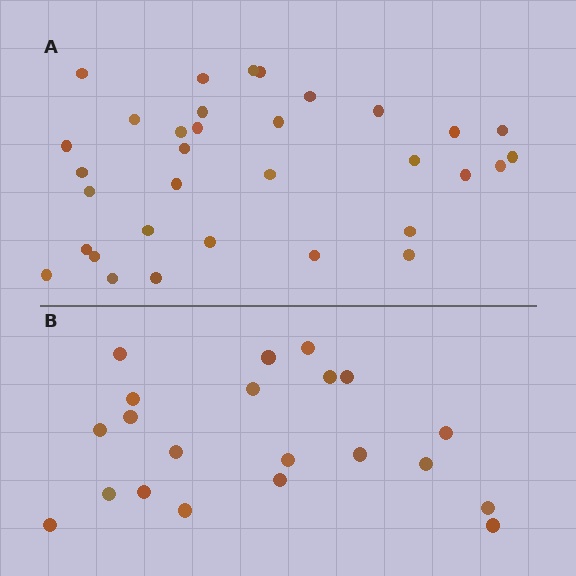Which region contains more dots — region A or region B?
Region A (the top region) has more dots.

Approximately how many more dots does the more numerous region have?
Region A has roughly 12 or so more dots than region B.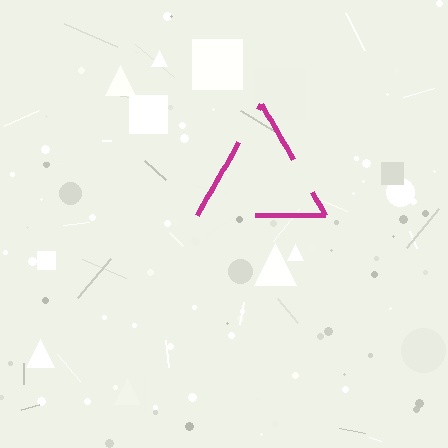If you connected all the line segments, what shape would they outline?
They would outline a triangle.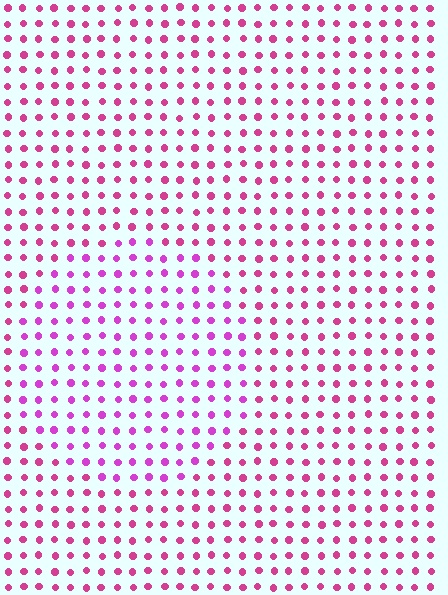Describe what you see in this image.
The image is filled with small magenta elements in a uniform arrangement. A circle-shaped region is visible where the elements are tinted to a slightly different hue, forming a subtle color boundary.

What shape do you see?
I see a circle.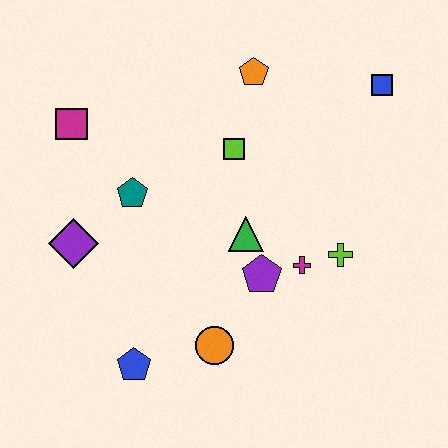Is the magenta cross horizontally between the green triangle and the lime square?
No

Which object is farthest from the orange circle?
The blue square is farthest from the orange circle.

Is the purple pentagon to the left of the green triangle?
No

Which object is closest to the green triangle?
The purple pentagon is closest to the green triangle.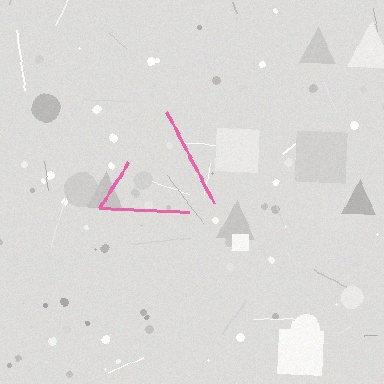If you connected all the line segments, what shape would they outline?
They would outline a triangle.